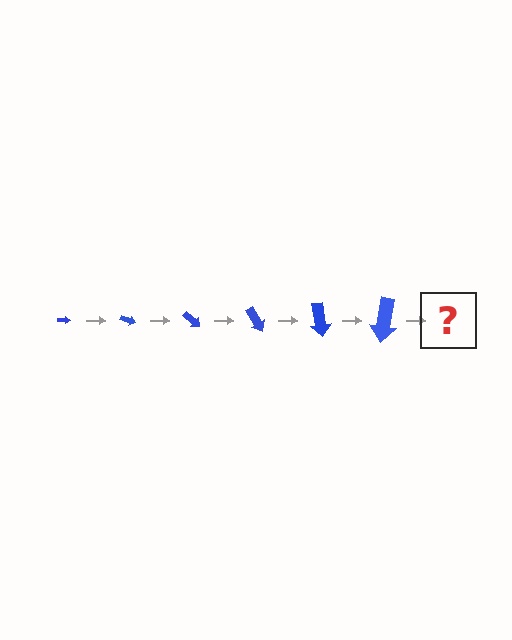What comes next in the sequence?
The next element should be an arrow, larger than the previous one and rotated 120 degrees from the start.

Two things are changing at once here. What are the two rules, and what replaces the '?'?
The two rules are that the arrow grows larger each step and it rotates 20 degrees each step. The '?' should be an arrow, larger than the previous one and rotated 120 degrees from the start.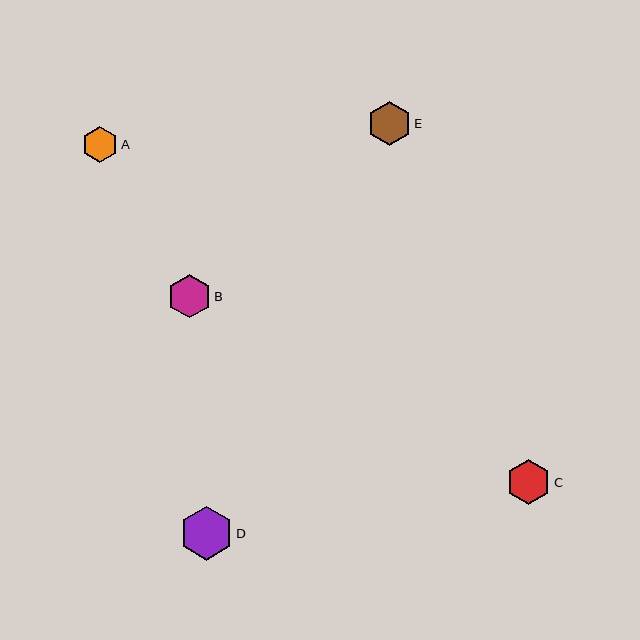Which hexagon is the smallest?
Hexagon A is the smallest with a size of approximately 36 pixels.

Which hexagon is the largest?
Hexagon D is the largest with a size of approximately 54 pixels.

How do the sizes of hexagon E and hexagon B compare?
Hexagon E and hexagon B are approximately the same size.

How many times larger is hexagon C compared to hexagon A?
Hexagon C is approximately 1.2 times the size of hexagon A.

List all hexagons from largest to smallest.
From largest to smallest: D, C, E, B, A.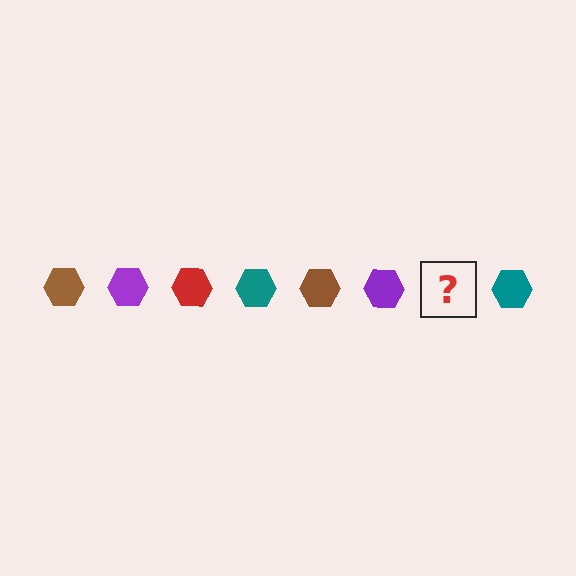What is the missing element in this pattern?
The missing element is a red hexagon.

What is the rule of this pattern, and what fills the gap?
The rule is that the pattern cycles through brown, purple, red, teal hexagons. The gap should be filled with a red hexagon.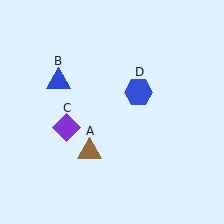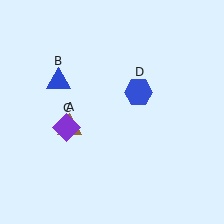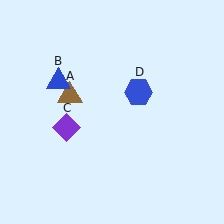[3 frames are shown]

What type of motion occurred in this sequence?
The brown triangle (object A) rotated clockwise around the center of the scene.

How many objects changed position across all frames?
1 object changed position: brown triangle (object A).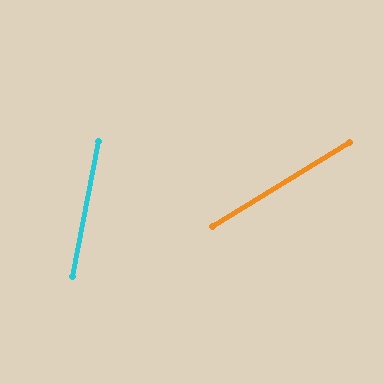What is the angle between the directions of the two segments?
Approximately 47 degrees.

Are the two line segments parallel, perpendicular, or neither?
Neither parallel nor perpendicular — they differ by about 47°.